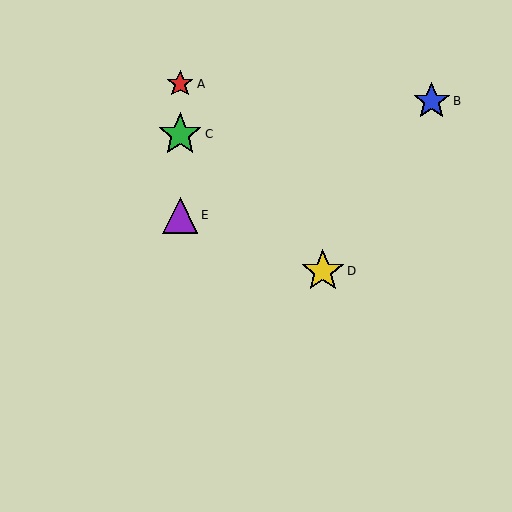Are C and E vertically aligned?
Yes, both are at x≈180.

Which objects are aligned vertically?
Objects A, C, E are aligned vertically.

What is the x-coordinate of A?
Object A is at x≈180.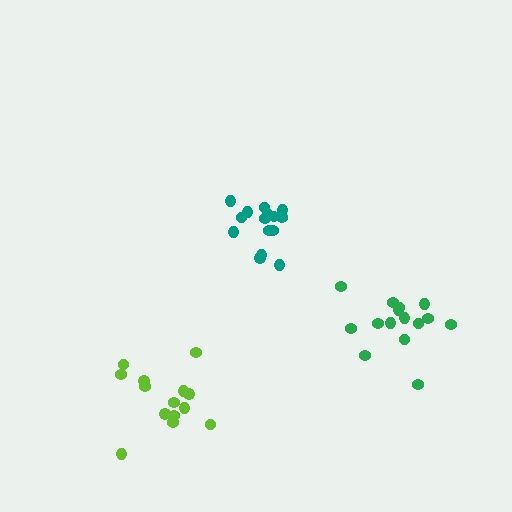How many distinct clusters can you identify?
There are 3 distinct clusters.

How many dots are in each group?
Group 1: 15 dots, Group 2: 15 dots, Group 3: 14 dots (44 total).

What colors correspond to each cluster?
The clusters are colored: green, teal, lime.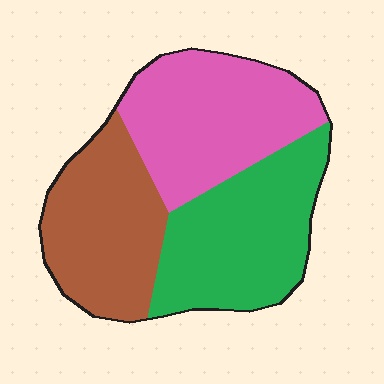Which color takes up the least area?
Brown, at roughly 30%.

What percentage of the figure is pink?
Pink takes up between a third and a half of the figure.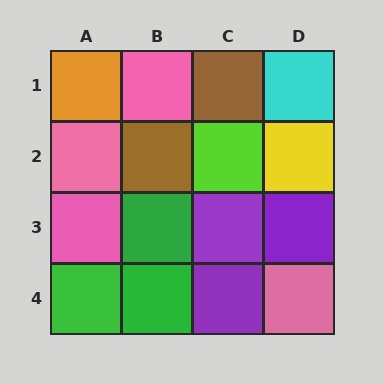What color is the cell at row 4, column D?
Pink.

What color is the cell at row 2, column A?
Pink.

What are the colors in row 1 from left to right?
Orange, pink, brown, cyan.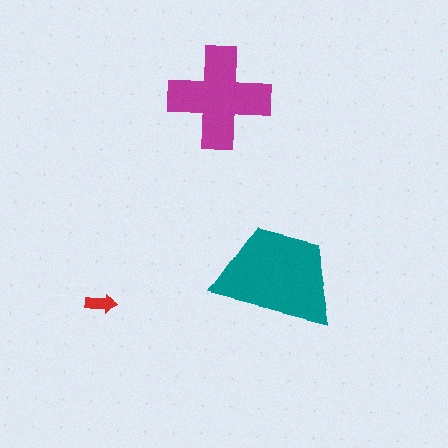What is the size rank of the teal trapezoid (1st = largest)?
1st.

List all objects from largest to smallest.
The teal trapezoid, the magenta cross, the red arrow.